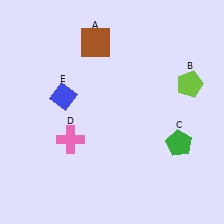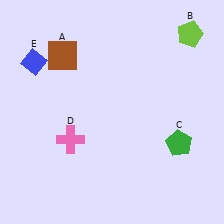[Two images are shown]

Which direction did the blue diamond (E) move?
The blue diamond (E) moved up.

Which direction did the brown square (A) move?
The brown square (A) moved left.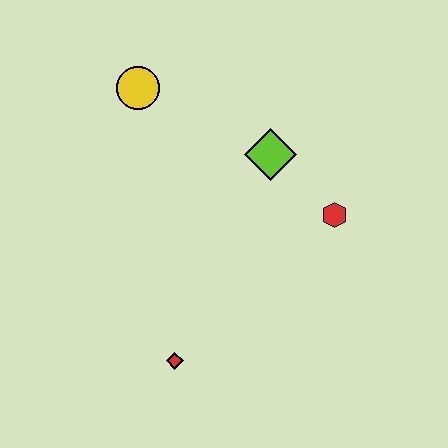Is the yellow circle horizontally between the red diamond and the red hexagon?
No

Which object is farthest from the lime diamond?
The red diamond is farthest from the lime diamond.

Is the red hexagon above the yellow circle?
No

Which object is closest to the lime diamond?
The red hexagon is closest to the lime diamond.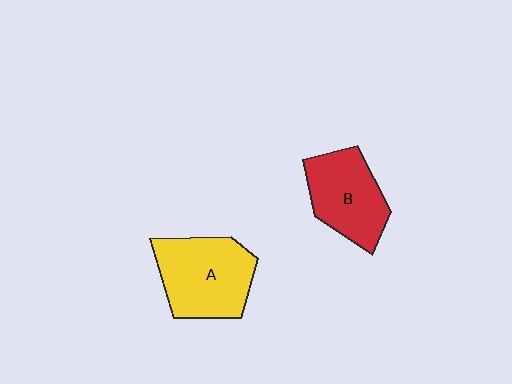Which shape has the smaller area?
Shape B (red).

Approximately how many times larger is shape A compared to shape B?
Approximately 1.2 times.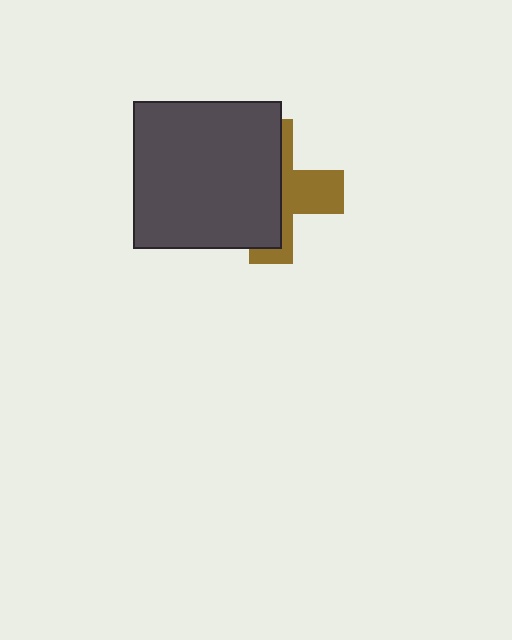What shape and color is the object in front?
The object in front is a dark gray square.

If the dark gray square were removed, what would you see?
You would see the complete brown cross.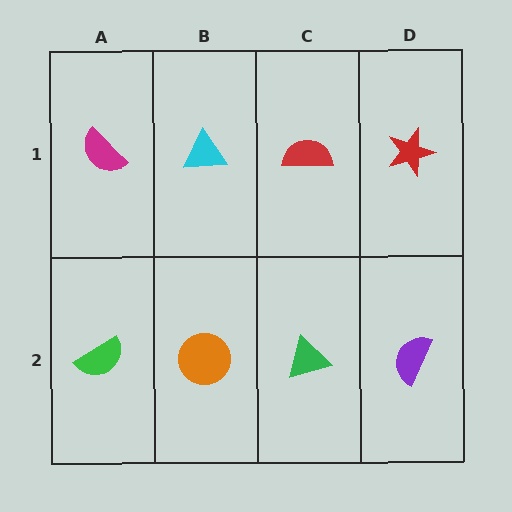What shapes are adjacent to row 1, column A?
A green semicircle (row 2, column A), a cyan triangle (row 1, column B).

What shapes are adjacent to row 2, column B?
A cyan triangle (row 1, column B), a green semicircle (row 2, column A), a green triangle (row 2, column C).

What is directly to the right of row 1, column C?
A red star.